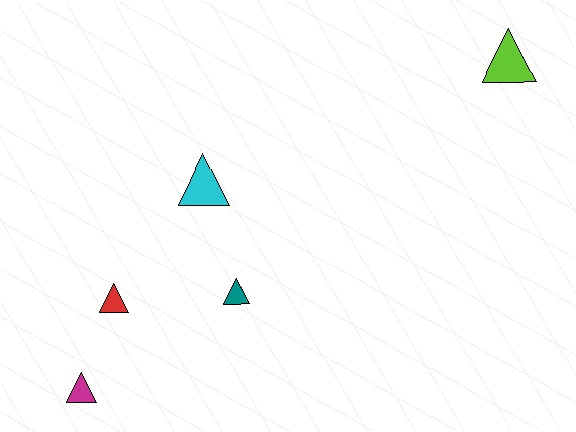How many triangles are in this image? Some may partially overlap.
There are 5 triangles.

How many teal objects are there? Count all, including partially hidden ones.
There is 1 teal object.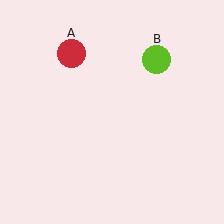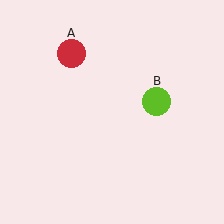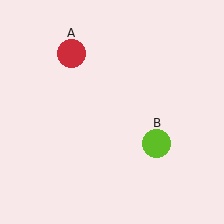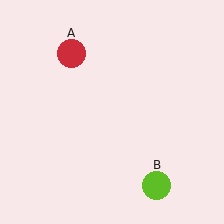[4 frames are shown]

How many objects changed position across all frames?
1 object changed position: lime circle (object B).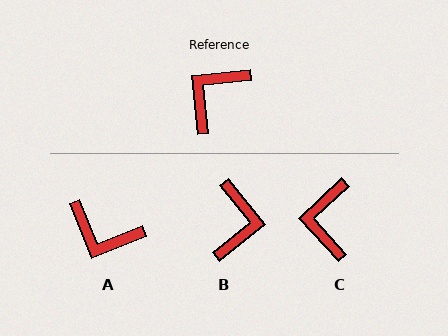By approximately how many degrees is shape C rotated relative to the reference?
Approximately 37 degrees counter-clockwise.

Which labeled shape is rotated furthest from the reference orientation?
B, about 147 degrees away.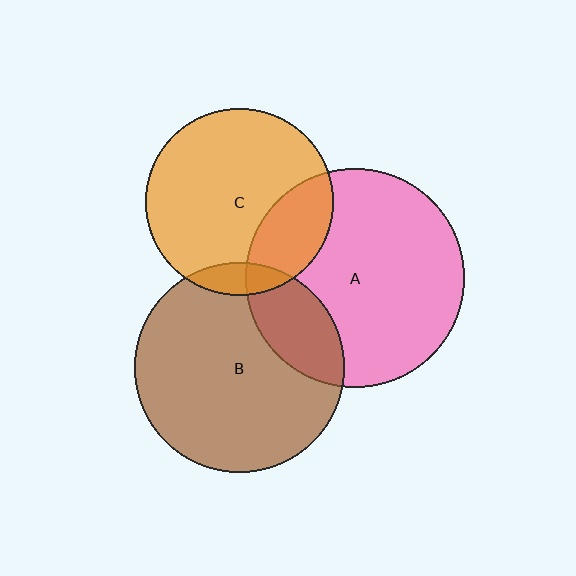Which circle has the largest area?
Circle A (pink).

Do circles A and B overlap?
Yes.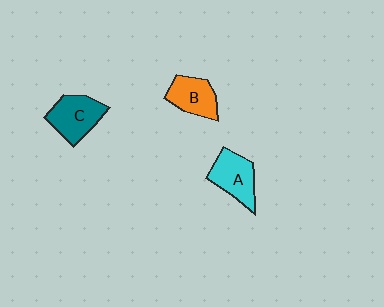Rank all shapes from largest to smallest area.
From largest to smallest: C (teal), A (cyan), B (orange).